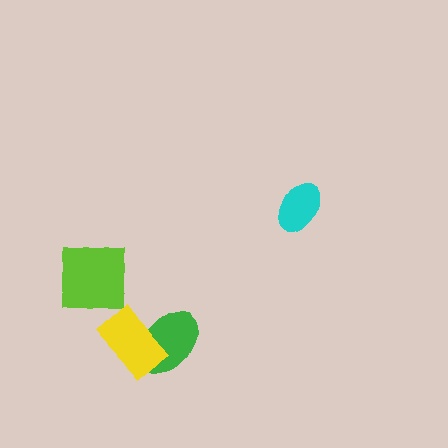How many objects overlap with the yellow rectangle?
1 object overlaps with the yellow rectangle.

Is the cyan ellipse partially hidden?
No, no other shape covers it.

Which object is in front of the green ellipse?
The yellow rectangle is in front of the green ellipse.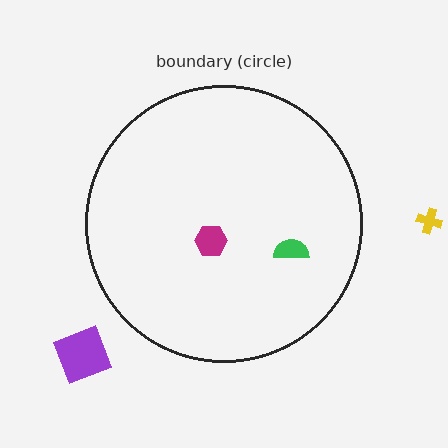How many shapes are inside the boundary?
2 inside, 2 outside.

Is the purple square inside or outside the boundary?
Outside.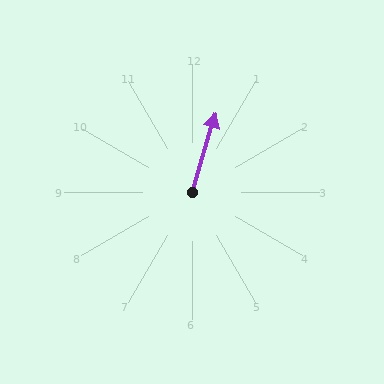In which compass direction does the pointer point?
North.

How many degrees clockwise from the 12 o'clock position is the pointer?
Approximately 17 degrees.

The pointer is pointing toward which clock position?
Roughly 1 o'clock.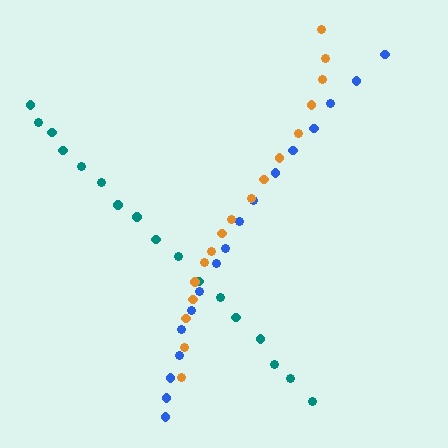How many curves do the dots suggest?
There are 3 distinct paths.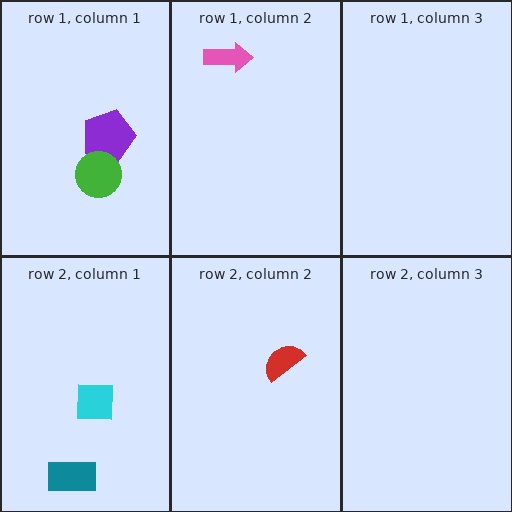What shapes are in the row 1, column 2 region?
The pink arrow.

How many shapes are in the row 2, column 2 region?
1.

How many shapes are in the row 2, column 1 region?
2.